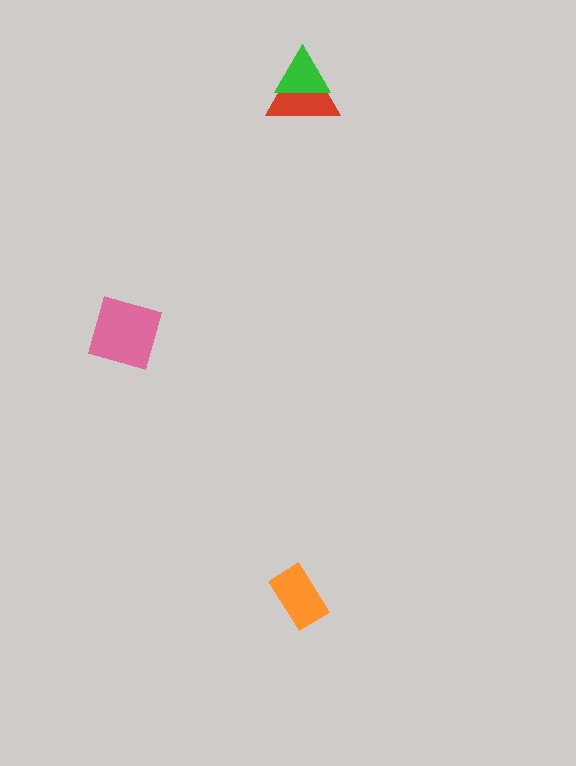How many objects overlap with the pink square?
0 objects overlap with the pink square.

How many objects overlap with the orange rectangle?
0 objects overlap with the orange rectangle.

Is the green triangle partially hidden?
No, no other shape covers it.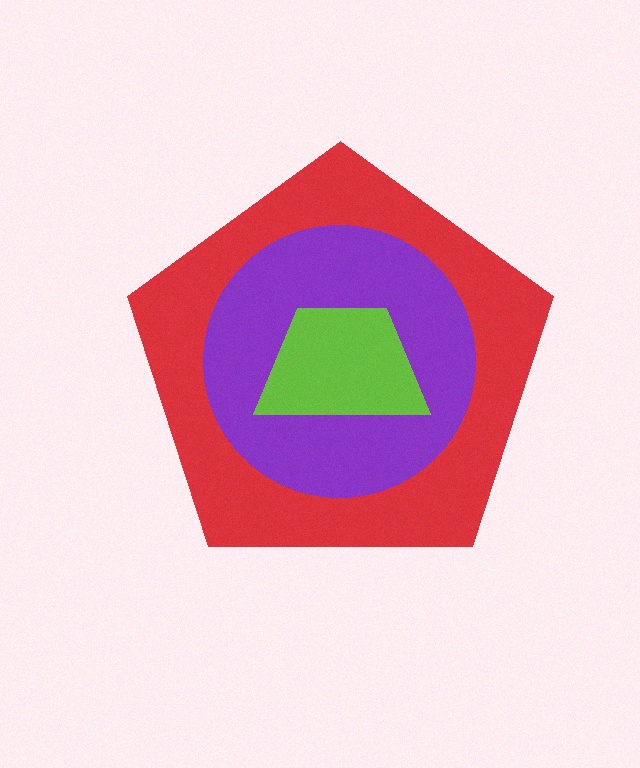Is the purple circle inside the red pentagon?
Yes.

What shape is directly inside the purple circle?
The lime trapezoid.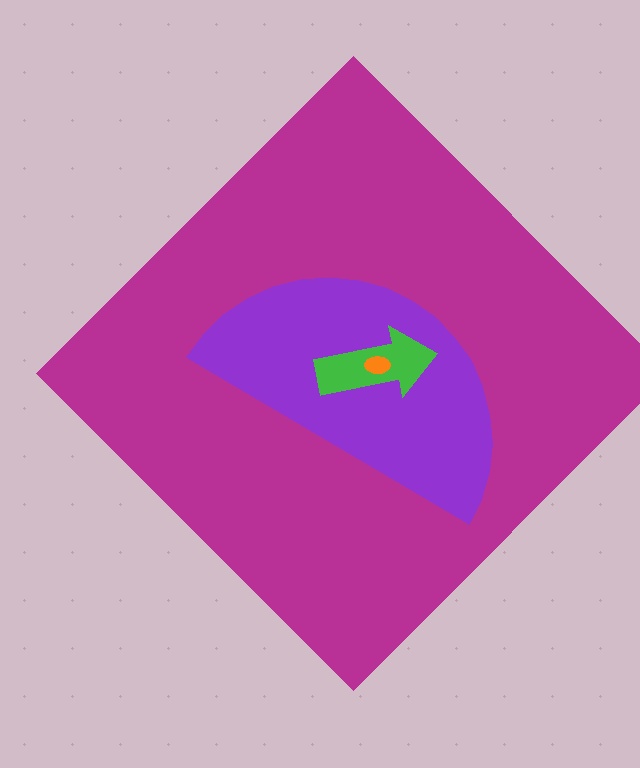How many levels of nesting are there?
4.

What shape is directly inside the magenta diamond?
The purple semicircle.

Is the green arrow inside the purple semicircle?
Yes.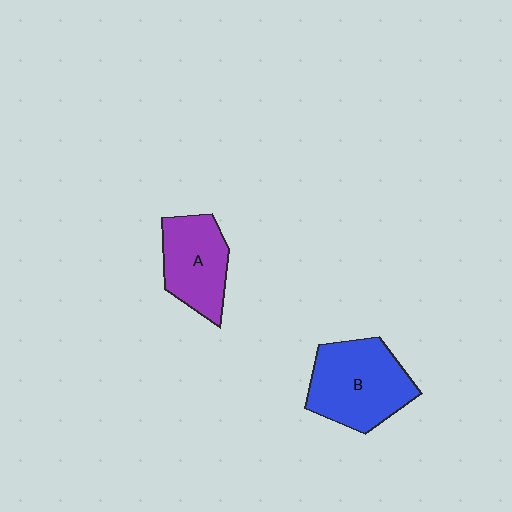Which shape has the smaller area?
Shape A (purple).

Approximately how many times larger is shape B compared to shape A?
Approximately 1.3 times.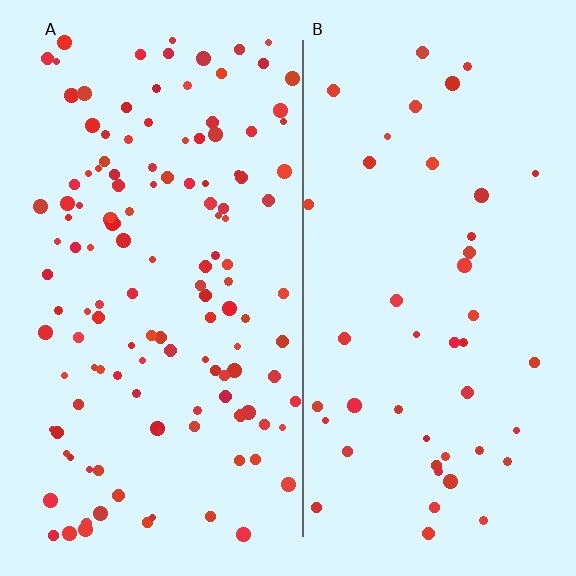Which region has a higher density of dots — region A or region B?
A (the left).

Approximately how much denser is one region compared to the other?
Approximately 2.9× — region A over region B.